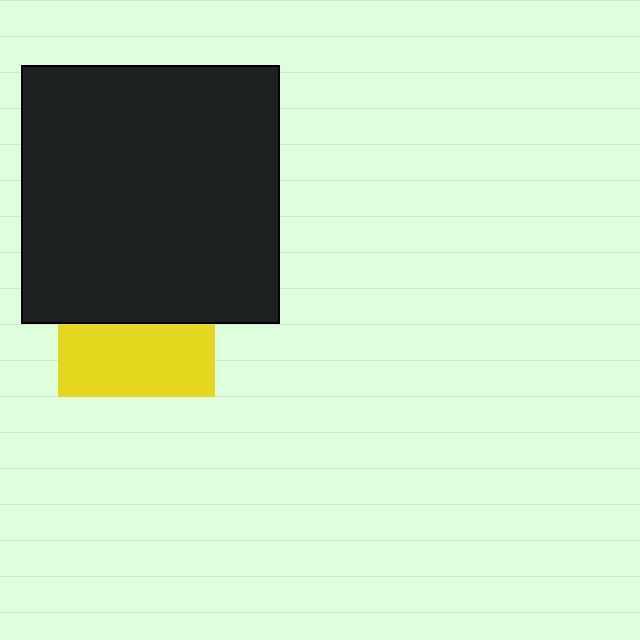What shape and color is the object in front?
The object in front is a black square.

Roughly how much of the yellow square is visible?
About half of it is visible (roughly 47%).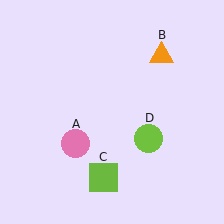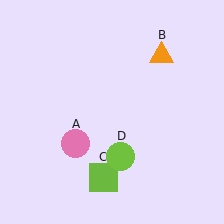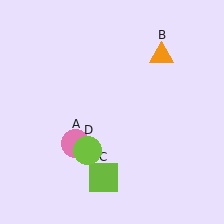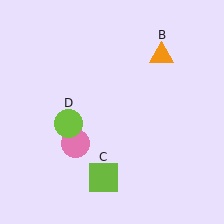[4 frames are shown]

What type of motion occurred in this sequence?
The lime circle (object D) rotated clockwise around the center of the scene.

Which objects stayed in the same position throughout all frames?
Pink circle (object A) and orange triangle (object B) and lime square (object C) remained stationary.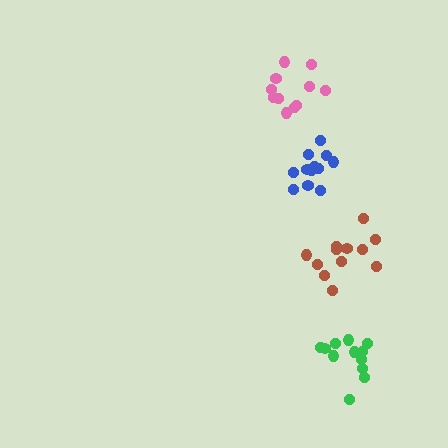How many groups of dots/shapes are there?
There are 4 groups.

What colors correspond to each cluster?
The clusters are colored: pink, brown, green, blue.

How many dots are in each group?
Group 1: 11 dots, Group 2: 12 dots, Group 3: 12 dots, Group 4: 12 dots (47 total).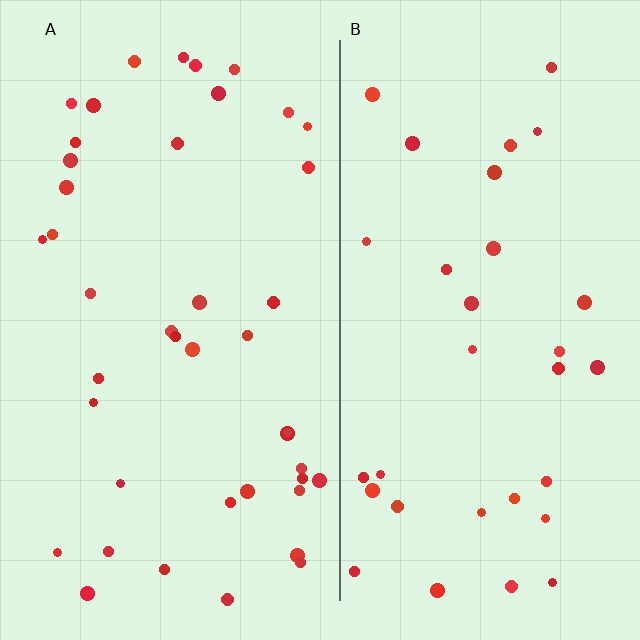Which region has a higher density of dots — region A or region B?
A (the left).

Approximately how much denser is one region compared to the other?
Approximately 1.3× — region A over region B.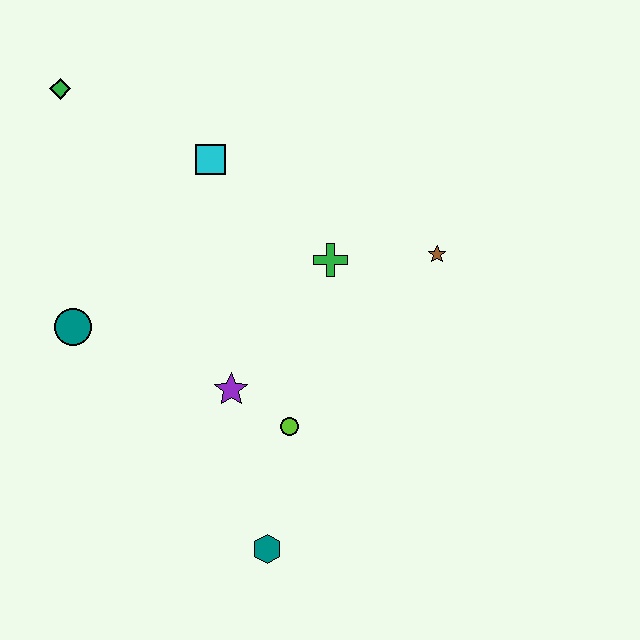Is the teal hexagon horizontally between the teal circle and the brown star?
Yes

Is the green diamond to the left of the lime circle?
Yes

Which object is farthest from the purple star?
The green diamond is farthest from the purple star.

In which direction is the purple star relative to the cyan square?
The purple star is below the cyan square.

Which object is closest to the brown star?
The green cross is closest to the brown star.